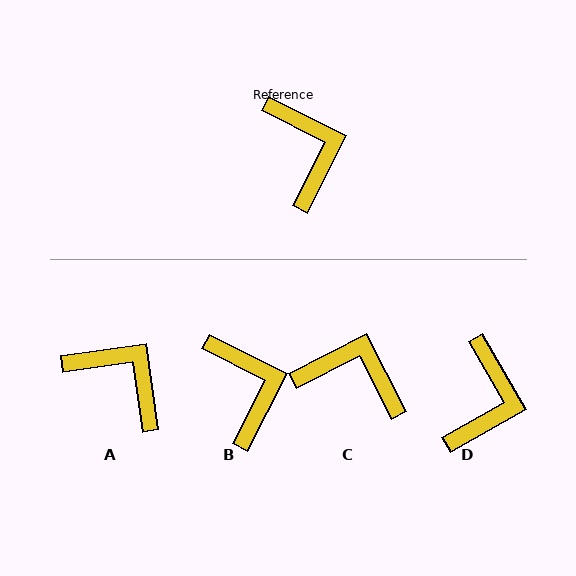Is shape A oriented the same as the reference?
No, it is off by about 35 degrees.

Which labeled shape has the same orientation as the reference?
B.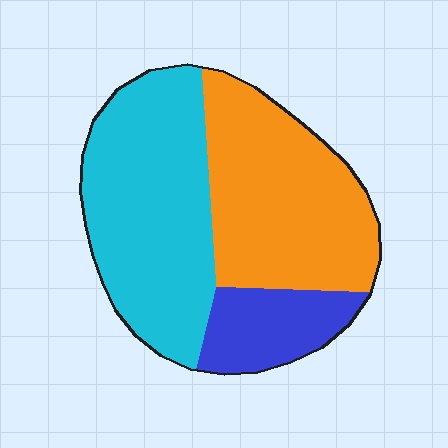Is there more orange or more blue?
Orange.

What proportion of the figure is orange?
Orange takes up between a third and a half of the figure.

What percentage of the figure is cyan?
Cyan covers 44% of the figure.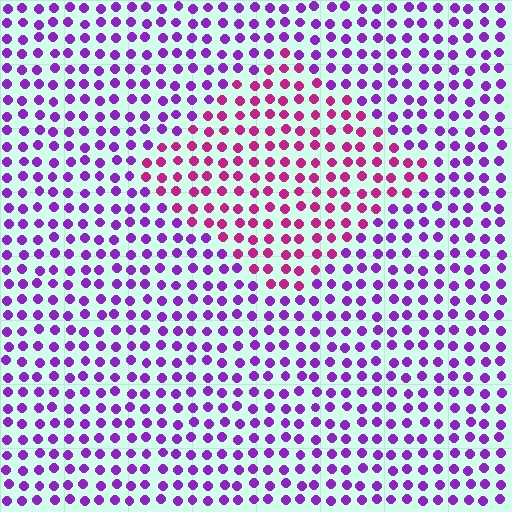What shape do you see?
I see a diamond.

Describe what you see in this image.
The image is filled with small purple elements in a uniform arrangement. A diamond-shaped region is visible where the elements are tinted to a slightly different hue, forming a subtle color boundary.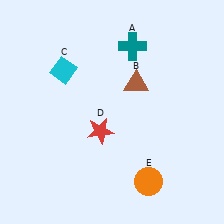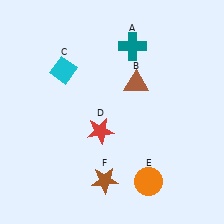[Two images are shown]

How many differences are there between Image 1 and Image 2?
There is 1 difference between the two images.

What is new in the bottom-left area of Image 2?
A brown star (F) was added in the bottom-left area of Image 2.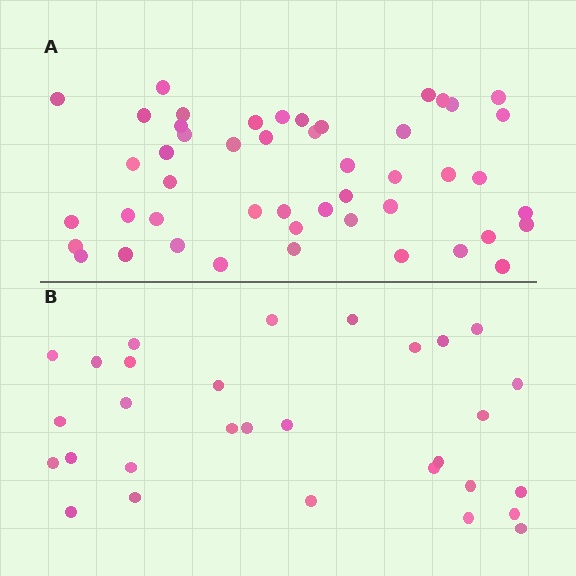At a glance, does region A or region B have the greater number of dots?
Region A (the top region) has more dots.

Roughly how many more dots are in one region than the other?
Region A has approximately 20 more dots than region B.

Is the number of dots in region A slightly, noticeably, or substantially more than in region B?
Region A has substantially more. The ratio is roughly 1.6 to 1.